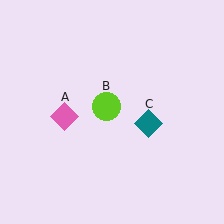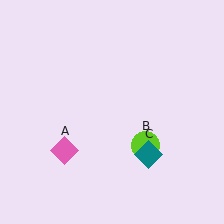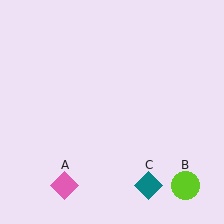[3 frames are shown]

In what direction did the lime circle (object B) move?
The lime circle (object B) moved down and to the right.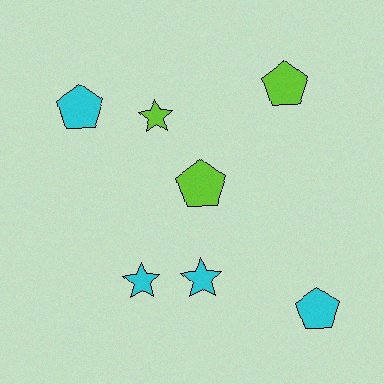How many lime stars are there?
There is 1 lime star.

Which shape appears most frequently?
Pentagon, with 4 objects.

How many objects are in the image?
There are 7 objects.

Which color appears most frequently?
Cyan, with 4 objects.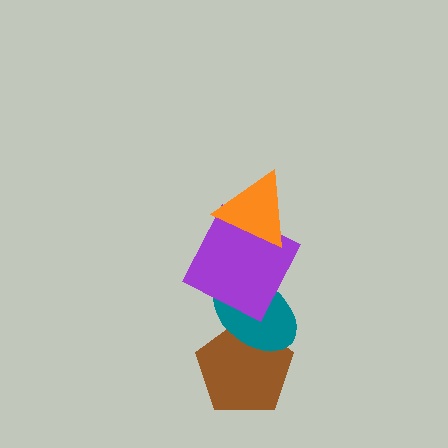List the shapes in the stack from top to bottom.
From top to bottom: the orange triangle, the purple square, the teal ellipse, the brown pentagon.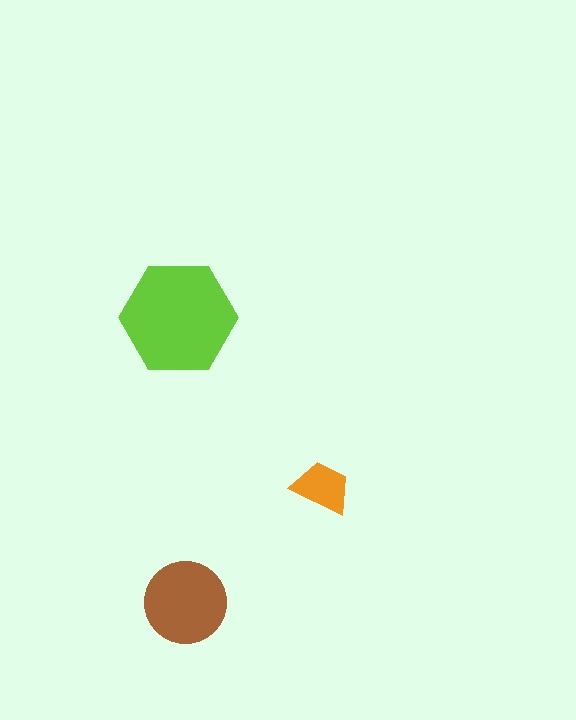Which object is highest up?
The lime hexagon is topmost.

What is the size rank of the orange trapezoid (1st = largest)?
3rd.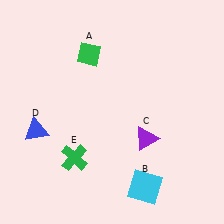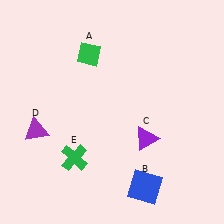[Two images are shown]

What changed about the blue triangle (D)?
In Image 1, D is blue. In Image 2, it changed to purple.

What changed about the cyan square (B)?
In Image 1, B is cyan. In Image 2, it changed to blue.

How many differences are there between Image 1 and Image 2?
There are 2 differences between the two images.